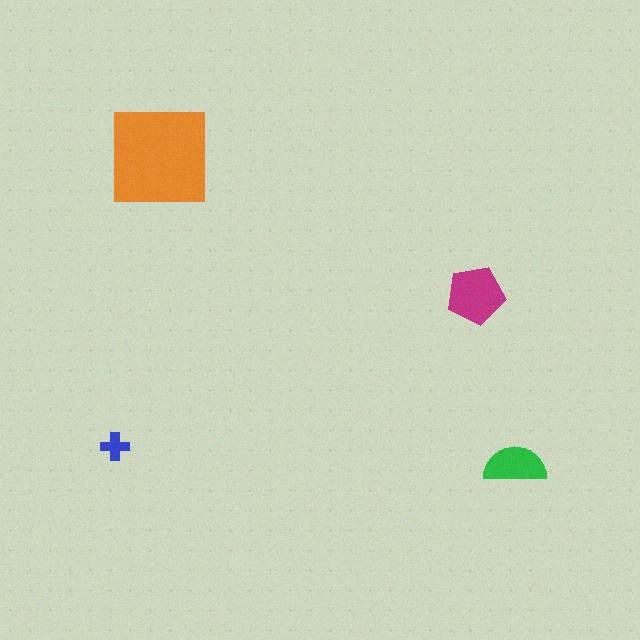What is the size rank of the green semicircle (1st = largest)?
3rd.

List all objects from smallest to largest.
The blue cross, the green semicircle, the magenta pentagon, the orange square.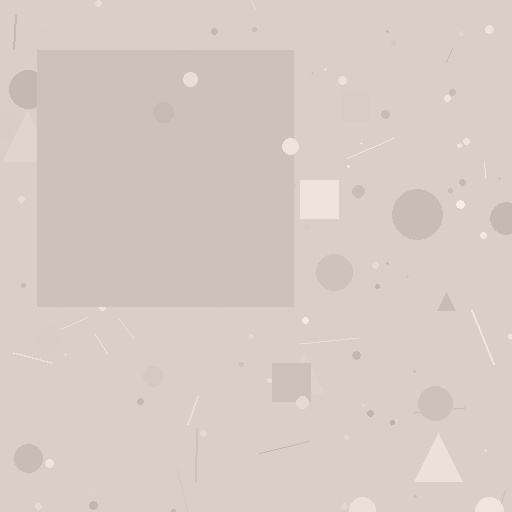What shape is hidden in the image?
A square is hidden in the image.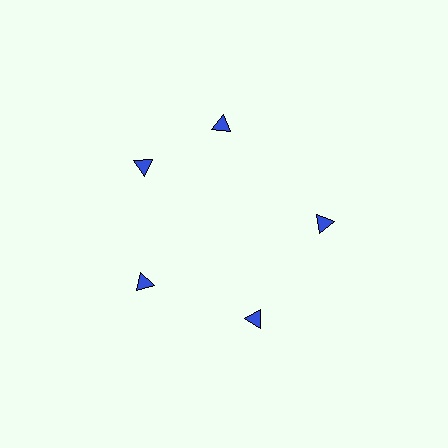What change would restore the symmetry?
The symmetry would be restored by rotating it back into even spacing with its neighbors so that all 5 triangles sit at equal angles and equal distance from the center.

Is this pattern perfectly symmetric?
No. The 5 blue triangles are arranged in a ring, but one element near the 1 o'clock position is rotated out of alignment along the ring, breaking the 5-fold rotational symmetry.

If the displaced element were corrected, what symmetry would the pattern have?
It would have 5-fold rotational symmetry — the pattern would map onto itself every 72 degrees.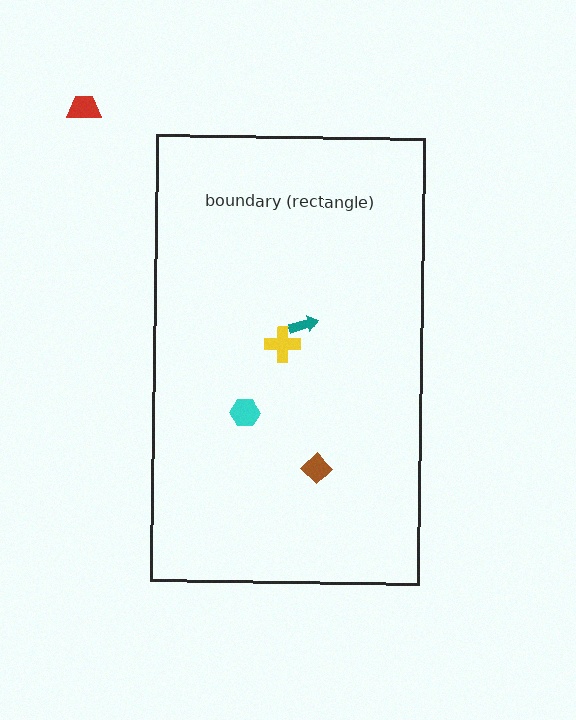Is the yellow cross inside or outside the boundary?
Inside.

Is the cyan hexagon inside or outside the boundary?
Inside.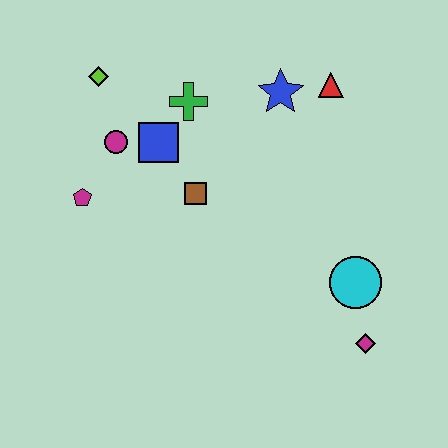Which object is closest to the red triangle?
The blue star is closest to the red triangle.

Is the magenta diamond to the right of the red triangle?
Yes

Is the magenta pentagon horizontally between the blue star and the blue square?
No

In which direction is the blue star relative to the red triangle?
The blue star is to the left of the red triangle.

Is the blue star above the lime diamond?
No